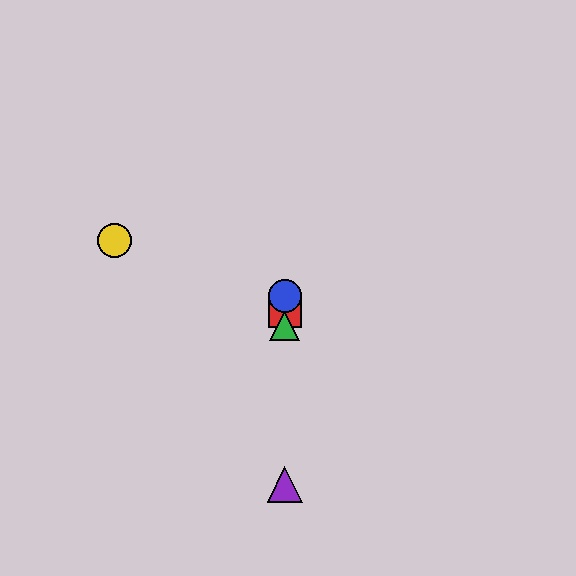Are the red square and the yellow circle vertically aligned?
No, the red square is at x≈285 and the yellow circle is at x≈115.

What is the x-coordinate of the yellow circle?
The yellow circle is at x≈115.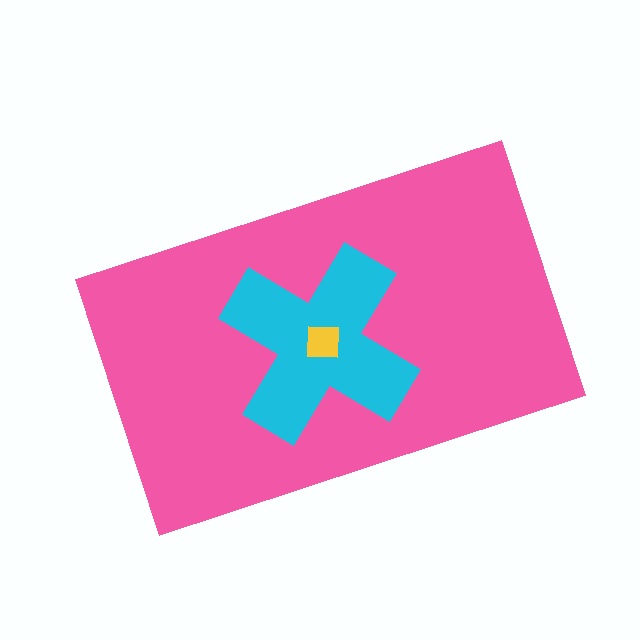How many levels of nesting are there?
3.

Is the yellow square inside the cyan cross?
Yes.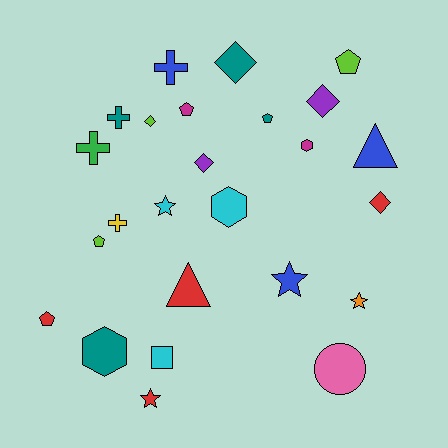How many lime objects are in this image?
There are 3 lime objects.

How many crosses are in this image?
There are 4 crosses.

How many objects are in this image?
There are 25 objects.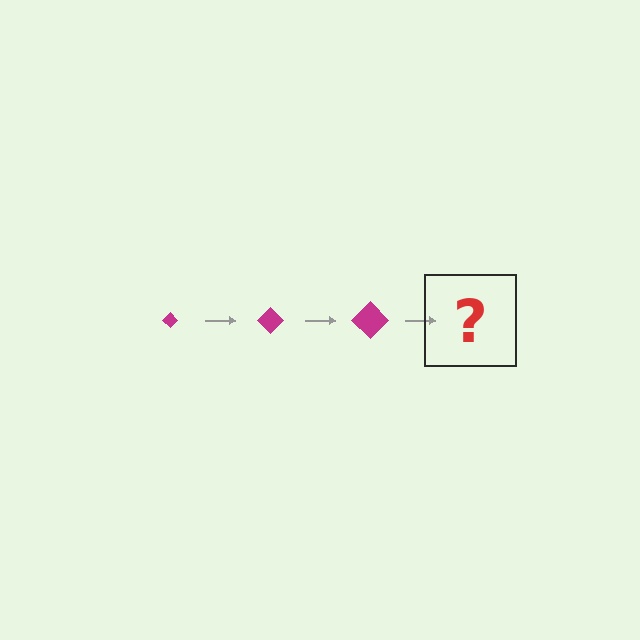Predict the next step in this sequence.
The next step is a magenta diamond, larger than the previous one.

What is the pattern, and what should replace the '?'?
The pattern is that the diamond gets progressively larger each step. The '?' should be a magenta diamond, larger than the previous one.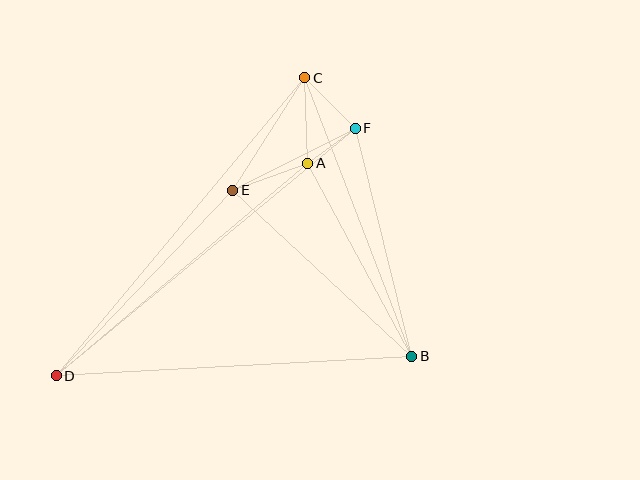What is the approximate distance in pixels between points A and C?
The distance between A and C is approximately 85 pixels.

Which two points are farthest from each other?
Points D and F are farthest from each other.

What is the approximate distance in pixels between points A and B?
The distance between A and B is approximately 219 pixels.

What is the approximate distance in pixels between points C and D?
The distance between C and D is approximately 388 pixels.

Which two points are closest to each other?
Points A and F are closest to each other.